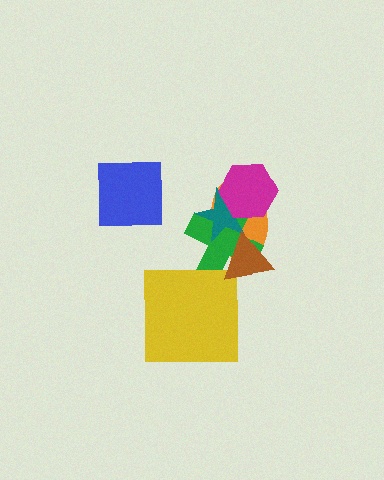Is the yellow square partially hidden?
No, no other shape covers it.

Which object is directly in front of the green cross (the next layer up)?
The teal star is directly in front of the green cross.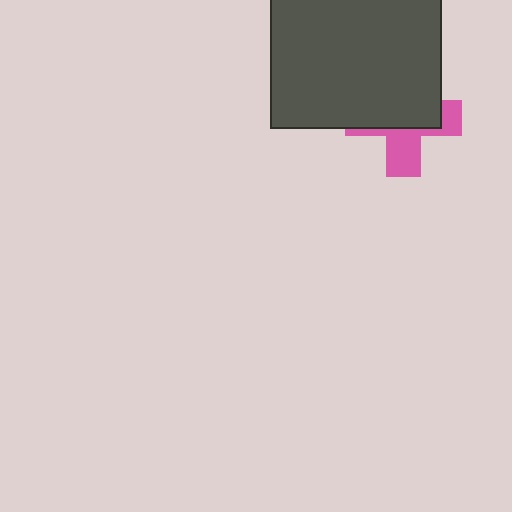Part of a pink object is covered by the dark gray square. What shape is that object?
It is a cross.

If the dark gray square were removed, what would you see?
You would see the complete pink cross.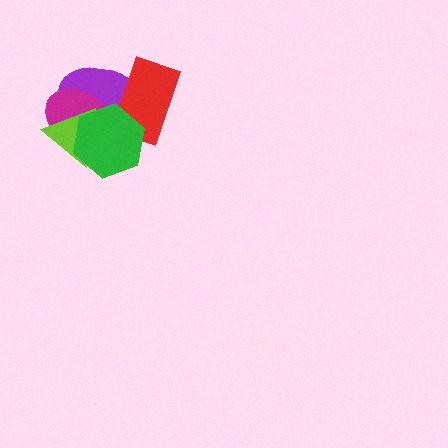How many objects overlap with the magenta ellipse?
4 objects overlap with the magenta ellipse.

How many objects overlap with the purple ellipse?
4 objects overlap with the purple ellipse.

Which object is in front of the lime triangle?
The green hexagon is in front of the lime triangle.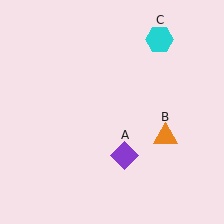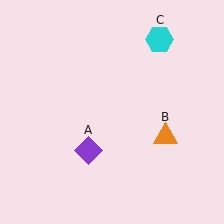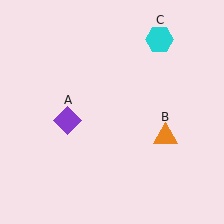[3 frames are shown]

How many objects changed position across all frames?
1 object changed position: purple diamond (object A).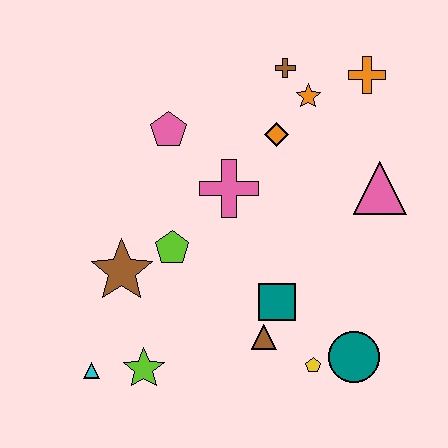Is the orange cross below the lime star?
No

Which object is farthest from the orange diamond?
The cyan triangle is farthest from the orange diamond.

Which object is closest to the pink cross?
The orange diamond is closest to the pink cross.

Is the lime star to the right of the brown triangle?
No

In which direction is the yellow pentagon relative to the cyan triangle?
The yellow pentagon is to the right of the cyan triangle.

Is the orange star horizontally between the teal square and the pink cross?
No